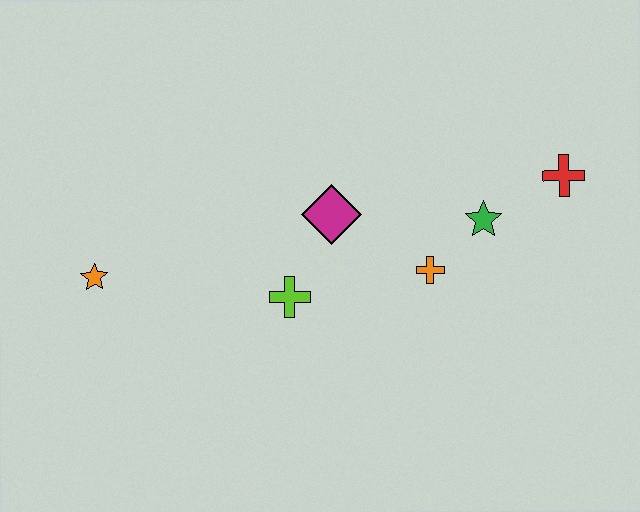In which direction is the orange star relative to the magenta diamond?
The orange star is to the left of the magenta diamond.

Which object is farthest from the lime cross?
The red cross is farthest from the lime cross.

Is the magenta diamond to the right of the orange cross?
No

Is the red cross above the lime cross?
Yes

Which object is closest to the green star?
The orange cross is closest to the green star.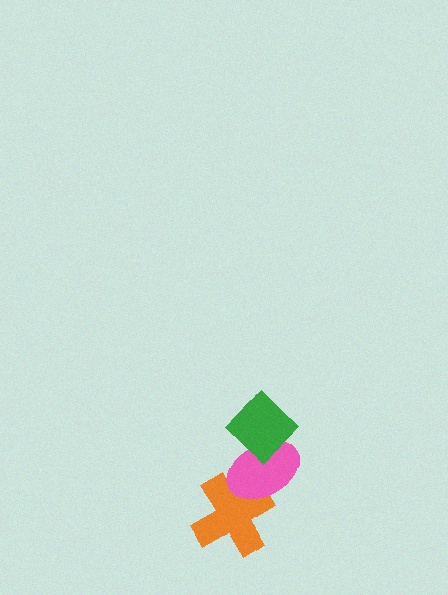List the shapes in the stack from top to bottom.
From top to bottom: the green diamond, the pink ellipse, the orange cross.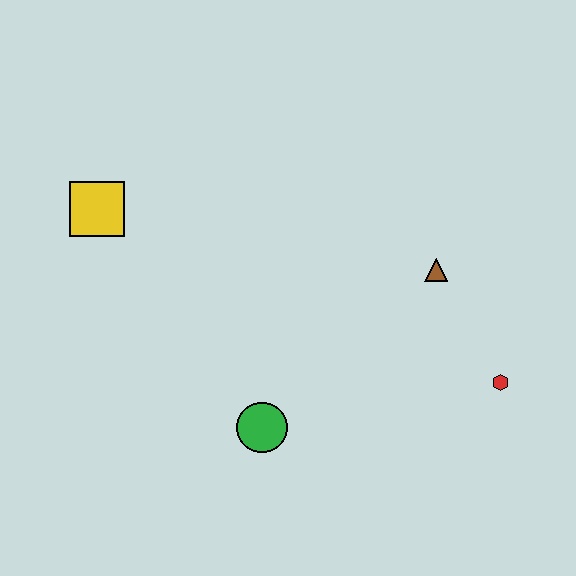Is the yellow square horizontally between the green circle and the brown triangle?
No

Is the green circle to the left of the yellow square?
No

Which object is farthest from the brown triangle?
The yellow square is farthest from the brown triangle.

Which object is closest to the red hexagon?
The brown triangle is closest to the red hexagon.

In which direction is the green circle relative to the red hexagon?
The green circle is to the left of the red hexagon.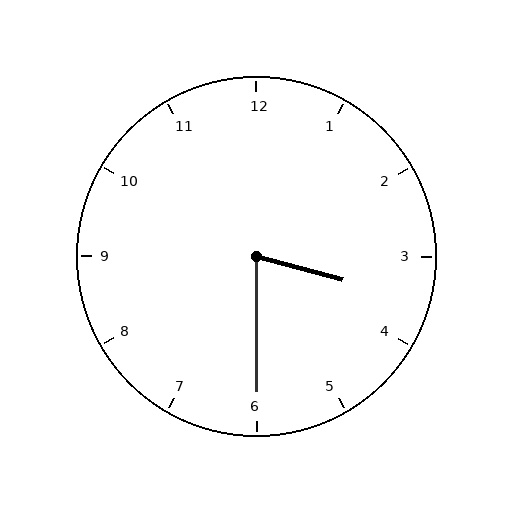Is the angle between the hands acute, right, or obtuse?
It is acute.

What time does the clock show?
3:30.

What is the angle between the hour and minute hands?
Approximately 75 degrees.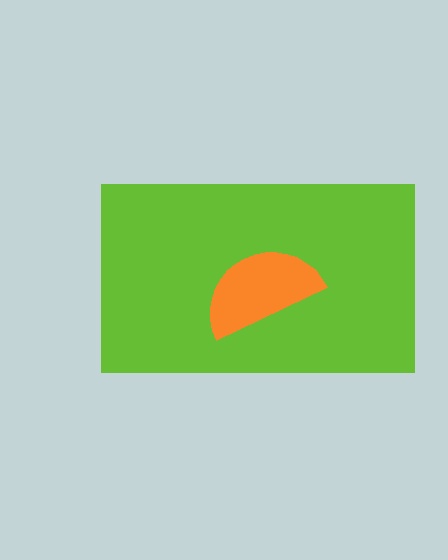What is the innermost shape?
The orange semicircle.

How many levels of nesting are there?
2.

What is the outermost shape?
The lime rectangle.